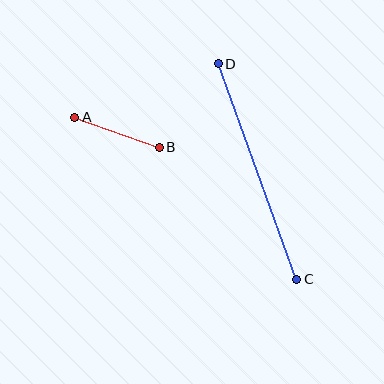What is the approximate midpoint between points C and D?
The midpoint is at approximately (258, 171) pixels.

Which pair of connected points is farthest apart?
Points C and D are farthest apart.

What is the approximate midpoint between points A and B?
The midpoint is at approximately (117, 132) pixels.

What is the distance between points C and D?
The distance is approximately 229 pixels.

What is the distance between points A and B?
The distance is approximately 89 pixels.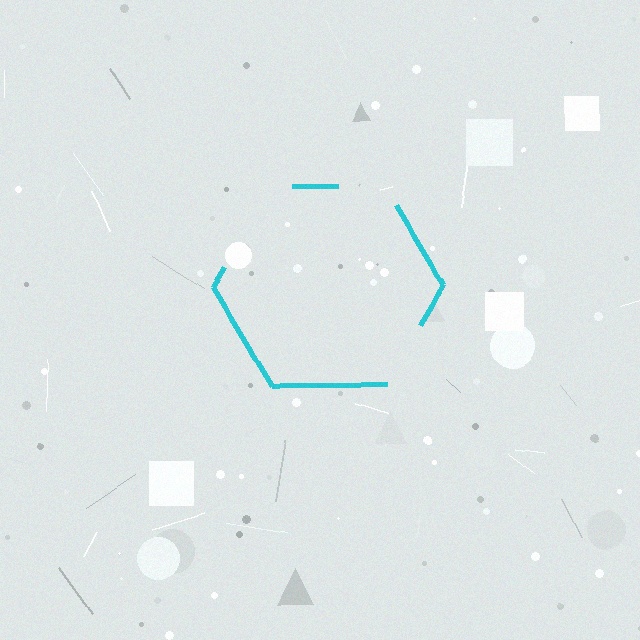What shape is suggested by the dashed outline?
The dashed outline suggests a hexagon.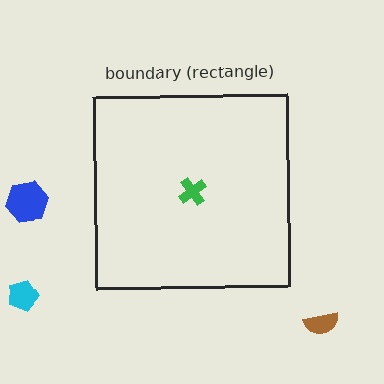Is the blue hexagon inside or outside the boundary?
Outside.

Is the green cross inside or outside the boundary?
Inside.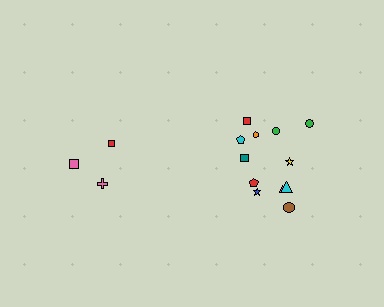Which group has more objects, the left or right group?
The right group.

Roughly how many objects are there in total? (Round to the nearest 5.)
Roughly 15 objects in total.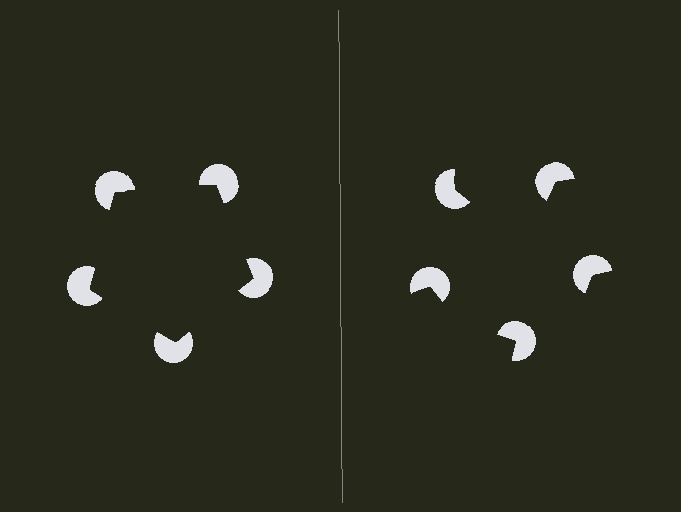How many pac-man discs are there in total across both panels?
10 — 5 on each side.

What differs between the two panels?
The pac-man discs are positioned identically on both sides; only the wedge orientations differ. On the left they align to a pentagon; on the right they are misaligned.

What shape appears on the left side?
An illusory pentagon.